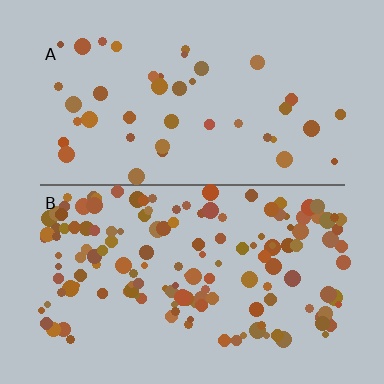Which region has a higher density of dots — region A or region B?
B (the bottom).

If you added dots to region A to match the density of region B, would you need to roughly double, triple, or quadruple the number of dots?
Approximately triple.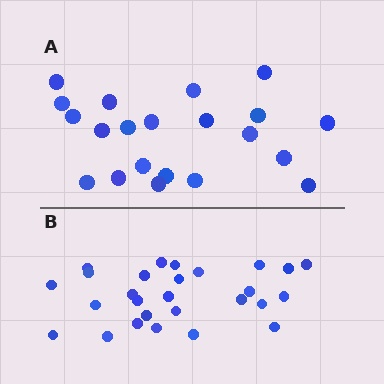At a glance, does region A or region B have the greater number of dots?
Region B (the bottom region) has more dots.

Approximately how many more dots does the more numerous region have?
Region B has about 6 more dots than region A.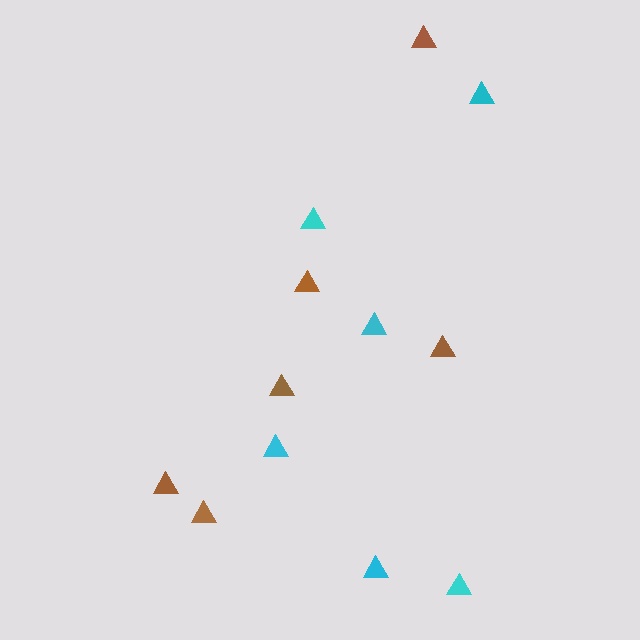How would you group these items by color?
There are 2 groups: one group of brown triangles (6) and one group of cyan triangles (6).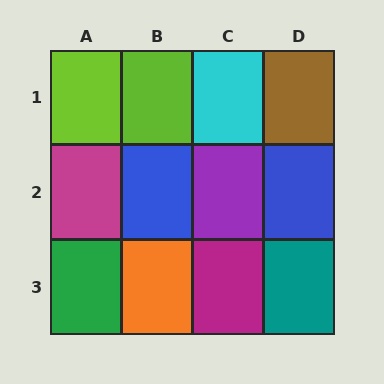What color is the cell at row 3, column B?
Orange.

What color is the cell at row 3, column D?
Teal.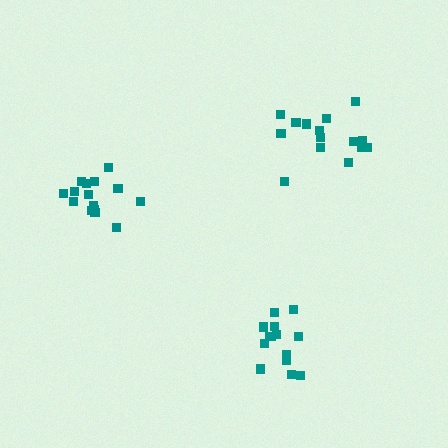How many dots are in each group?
Group 1: 15 dots, Group 2: 14 dots, Group 3: 15 dots (44 total).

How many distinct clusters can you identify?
There are 3 distinct clusters.